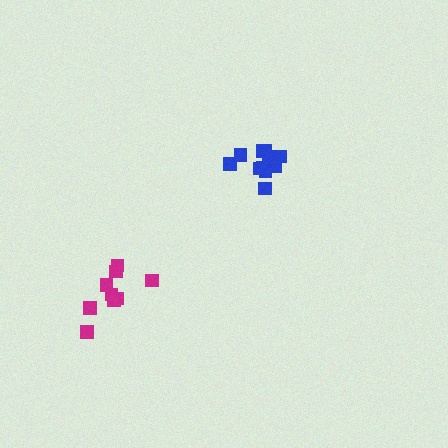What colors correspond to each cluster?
The clusters are colored: blue, magenta.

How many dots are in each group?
Group 1: 11 dots, Group 2: 9 dots (20 total).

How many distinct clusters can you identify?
There are 2 distinct clusters.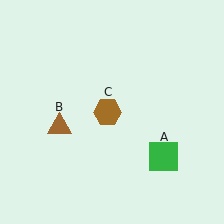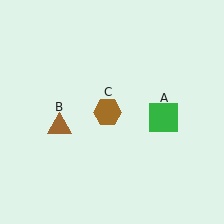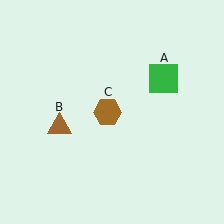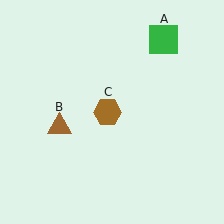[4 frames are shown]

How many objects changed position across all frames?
1 object changed position: green square (object A).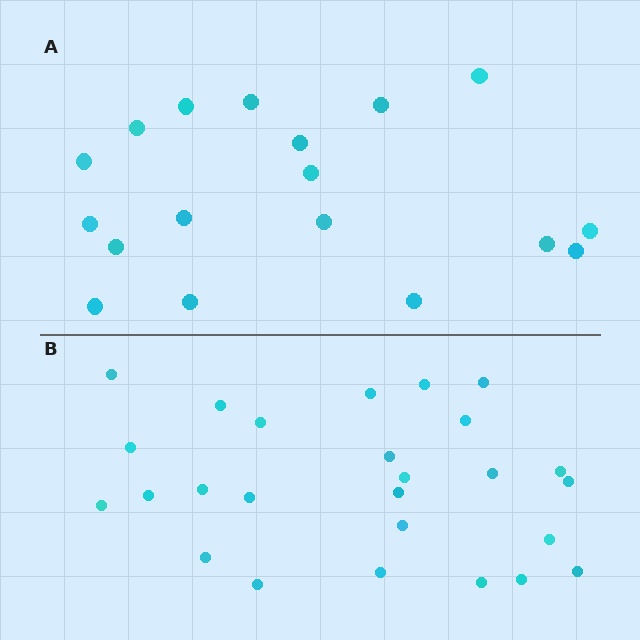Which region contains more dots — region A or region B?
Region B (the bottom region) has more dots.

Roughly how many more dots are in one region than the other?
Region B has roughly 8 or so more dots than region A.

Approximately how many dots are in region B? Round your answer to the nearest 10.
About 30 dots. (The exact count is 26, which rounds to 30.)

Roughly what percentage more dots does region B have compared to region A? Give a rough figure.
About 45% more.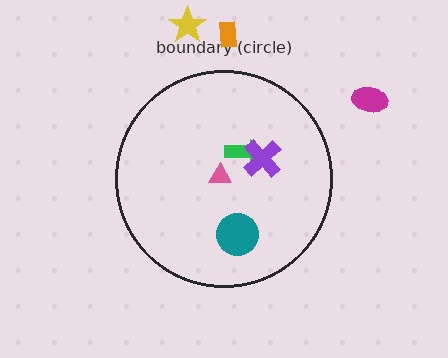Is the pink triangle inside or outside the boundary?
Inside.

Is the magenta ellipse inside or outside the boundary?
Outside.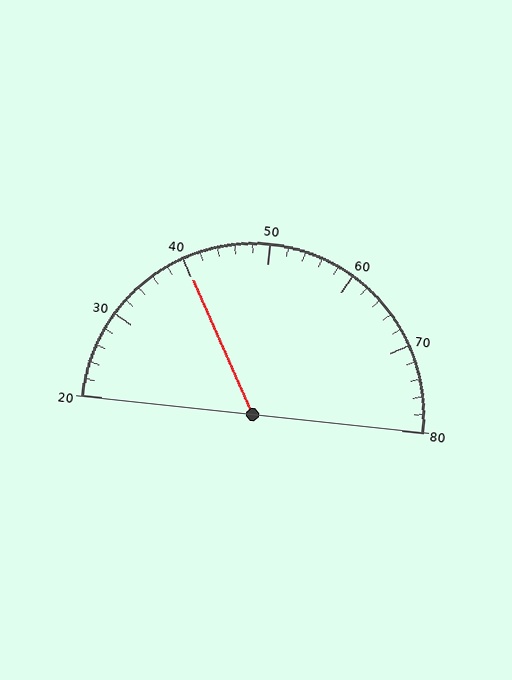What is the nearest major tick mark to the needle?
The nearest major tick mark is 40.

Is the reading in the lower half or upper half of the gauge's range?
The reading is in the lower half of the range (20 to 80).